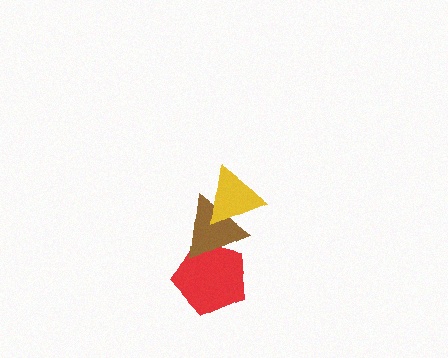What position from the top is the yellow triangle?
The yellow triangle is 1st from the top.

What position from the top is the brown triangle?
The brown triangle is 2nd from the top.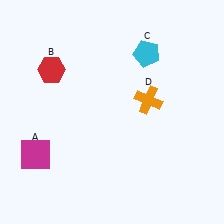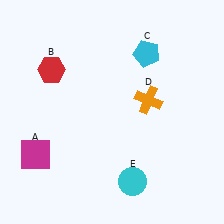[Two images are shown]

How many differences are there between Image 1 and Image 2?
There is 1 difference between the two images.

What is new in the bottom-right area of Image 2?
A cyan circle (E) was added in the bottom-right area of Image 2.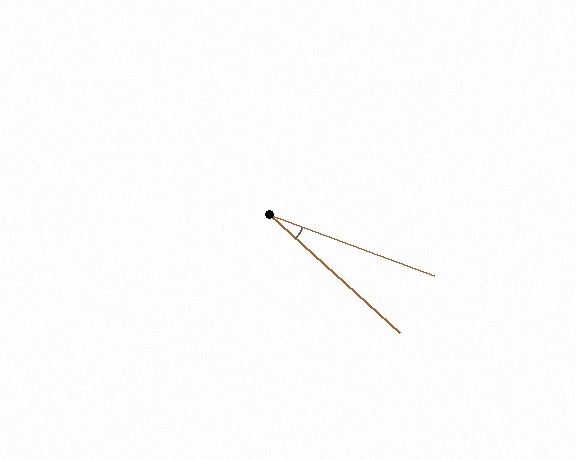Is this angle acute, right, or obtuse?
It is acute.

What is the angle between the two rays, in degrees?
Approximately 22 degrees.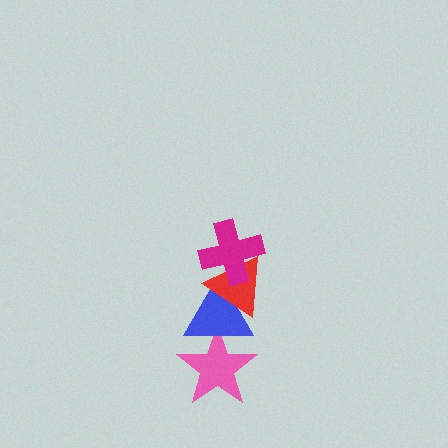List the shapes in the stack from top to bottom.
From top to bottom: the magenta cross, the red triangle, the blue triangle, the pink star.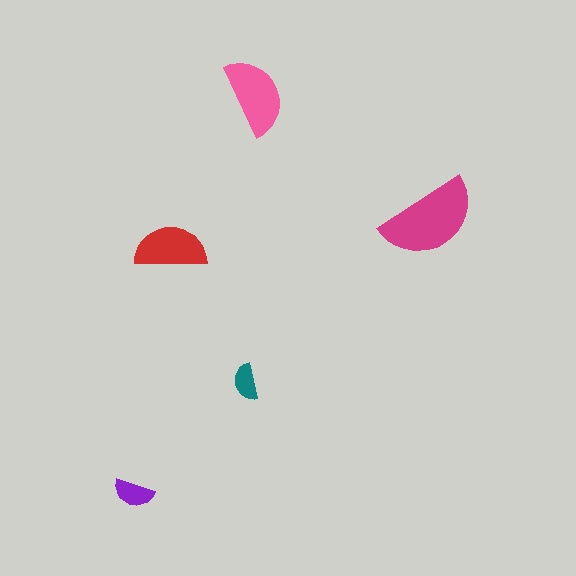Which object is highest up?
The pink semicircle is topmost.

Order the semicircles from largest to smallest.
the magenta one, the pink one, the red one, the purple one, the teal one.